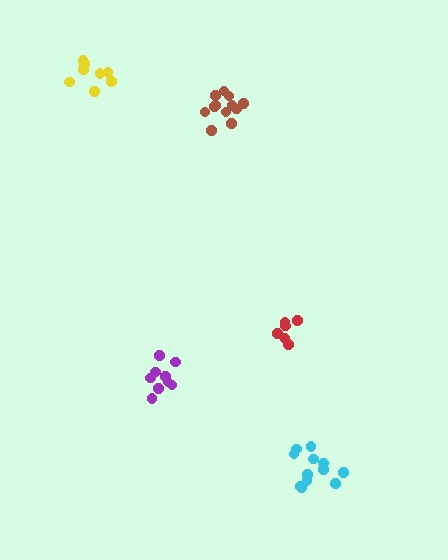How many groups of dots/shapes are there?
There are 5 groups.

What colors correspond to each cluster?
The clusters are colored: cyan, yellow, purple, brown, red.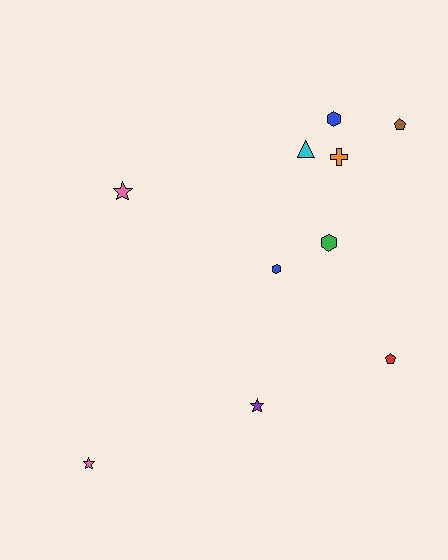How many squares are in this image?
There are no squares.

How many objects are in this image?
There are 10 objects.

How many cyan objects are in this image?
There is 1 cyan object.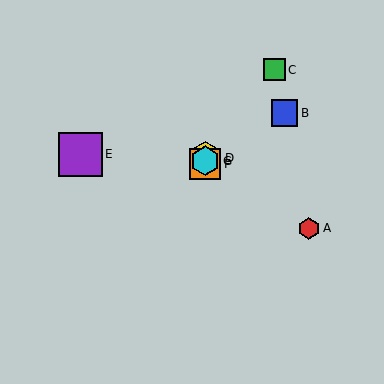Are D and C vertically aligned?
No, D is at x≈205 and C is at x≈274.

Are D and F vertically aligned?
Yes, both are at x≈205.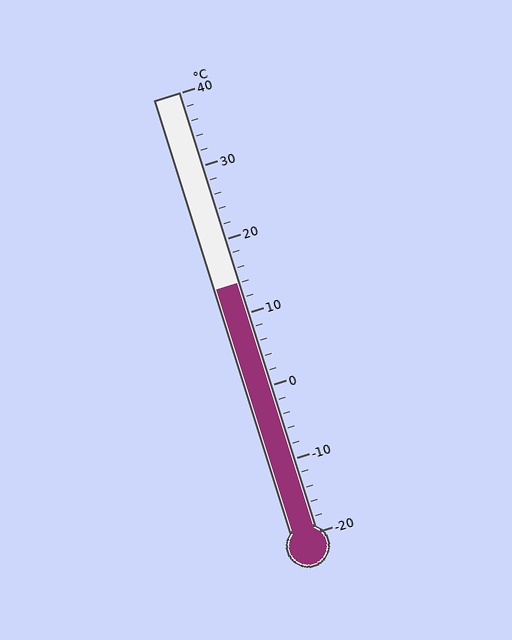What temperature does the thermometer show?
The thermometer shows approximately 14°C.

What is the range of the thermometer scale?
The thermometer scale ranges from -20°C to 40°C.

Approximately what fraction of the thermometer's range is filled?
The thermometer is filled to approximately 55% of its range.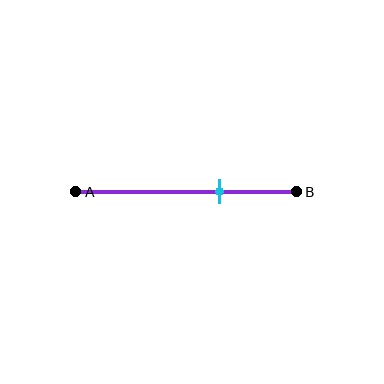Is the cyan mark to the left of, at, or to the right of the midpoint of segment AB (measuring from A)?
The cyan mark is to the right of the midpoint of segment AB.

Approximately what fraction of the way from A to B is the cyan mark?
The cyan mark is approximately 65% of the way from A to B.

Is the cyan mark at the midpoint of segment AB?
No, the mark is at about 65% from A, not at the 50% midpoint.